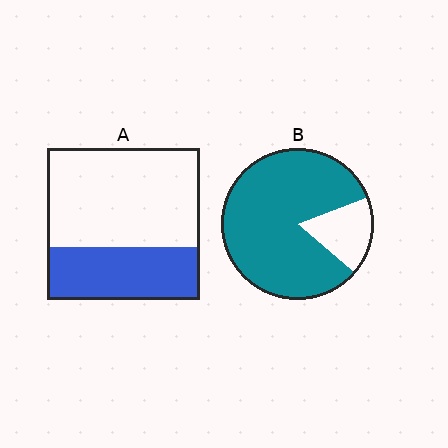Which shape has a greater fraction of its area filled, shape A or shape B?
Shape B.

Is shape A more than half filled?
No.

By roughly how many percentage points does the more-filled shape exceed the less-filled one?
By roughly 50 percentage points (B over A).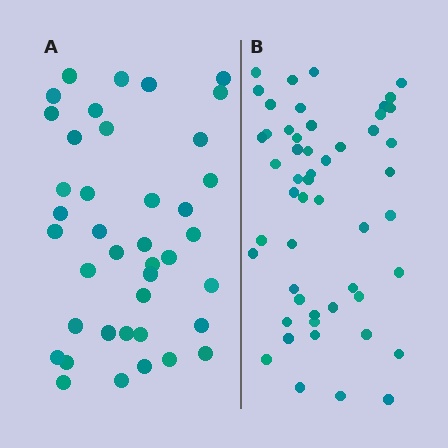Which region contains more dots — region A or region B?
Region B (the right region) has more dots.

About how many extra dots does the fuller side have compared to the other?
Region B has roughly 12 or so more dots than region A.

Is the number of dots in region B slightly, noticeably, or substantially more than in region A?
Region B has noticeably more, but not dramatically so. The ratio is roughly 1.3 to 1.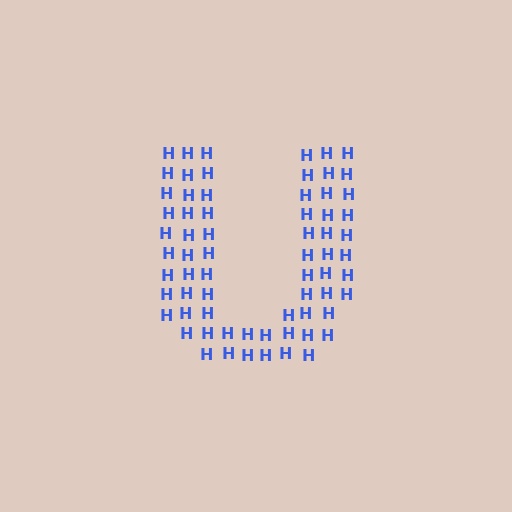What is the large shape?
The large shape is the letter U.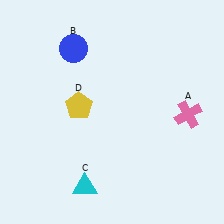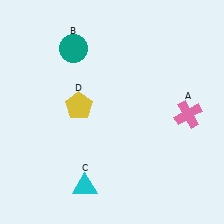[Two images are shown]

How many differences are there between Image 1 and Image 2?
There is 1 difference between the two images.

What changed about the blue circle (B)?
In Image 1, B is blue. In Image 2, it changed to teal.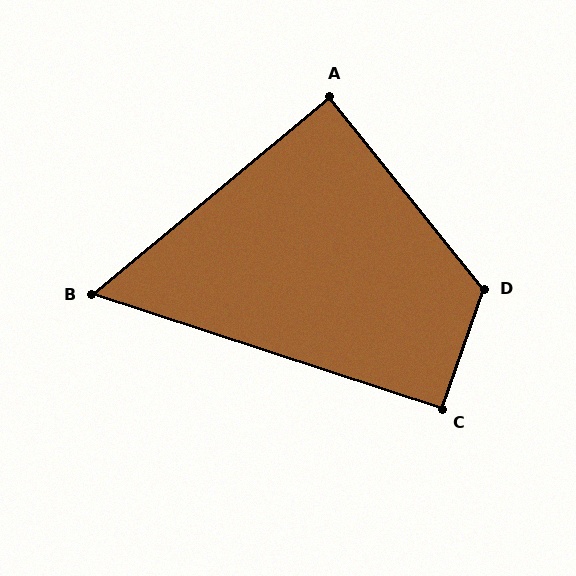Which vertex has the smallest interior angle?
B, at approximately 58 degrees.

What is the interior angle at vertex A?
Approximately 89 degrees (approximately right).